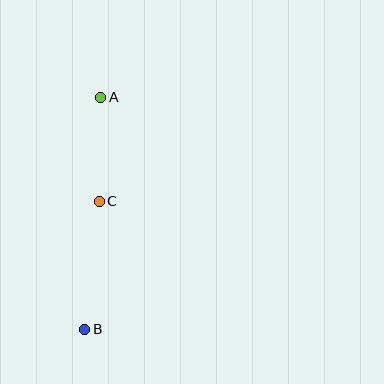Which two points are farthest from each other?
Points A and B are farthest from each other.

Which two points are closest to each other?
Points A and C are closest to each other.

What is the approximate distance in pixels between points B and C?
The distance between B and C is approximately 129 pixels.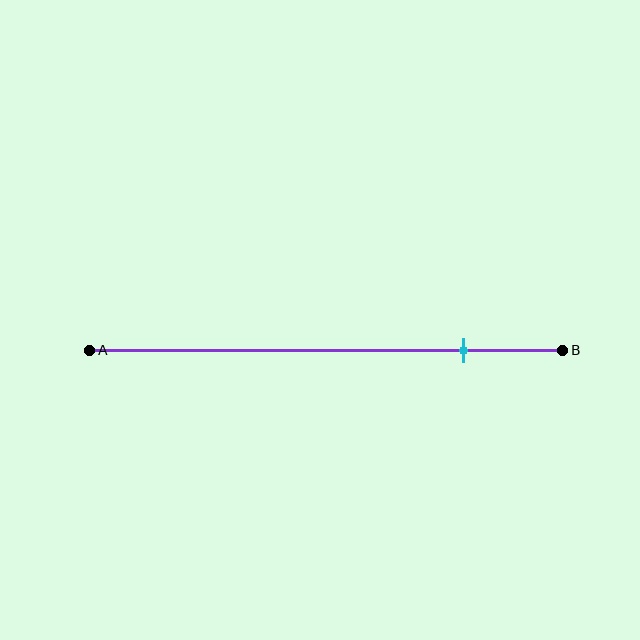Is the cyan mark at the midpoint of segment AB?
No, the mark is at about 80% from A, not at the 50% midpoint.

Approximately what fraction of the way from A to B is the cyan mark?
The cyan mark is approximately 80% of the way from A to B.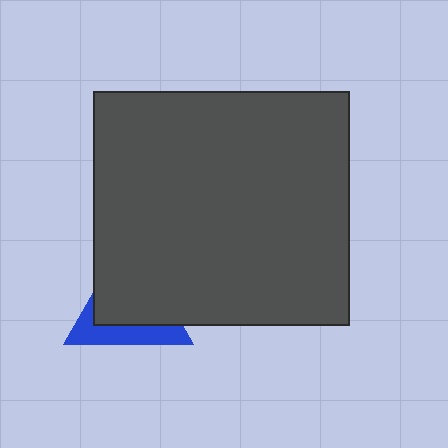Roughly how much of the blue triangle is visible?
A small part of it is visible (roughly 36%).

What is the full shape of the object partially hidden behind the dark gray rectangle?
The partially hidden object is a blue triangle.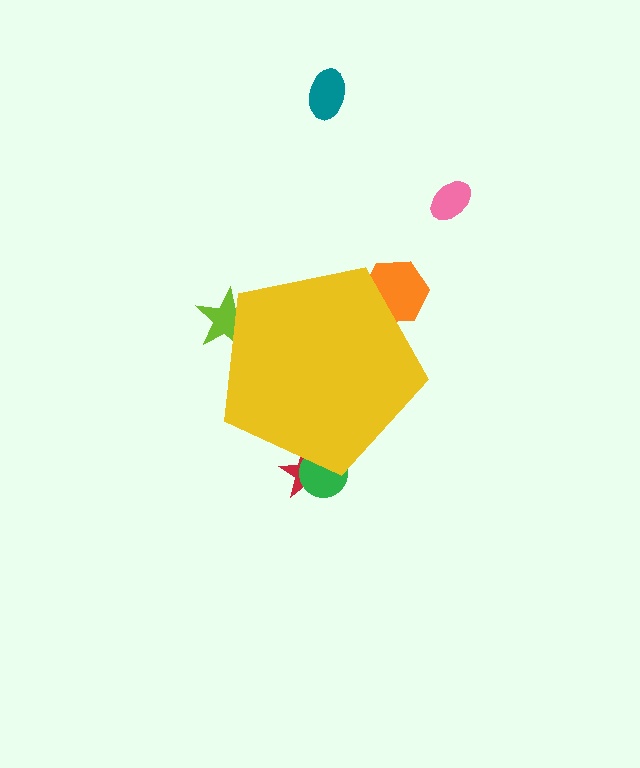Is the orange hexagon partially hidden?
Yes, the orange hexagon is partially hidden behind the yellow pentagon.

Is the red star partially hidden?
Yes, the red star is partially hidden behind the yellow pentagon.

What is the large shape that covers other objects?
A yellow pentagon.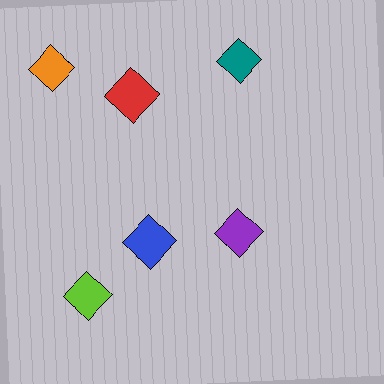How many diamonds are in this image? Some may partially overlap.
There are 6 diamonds.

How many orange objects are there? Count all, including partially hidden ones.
There is 1 orange object.